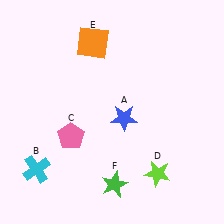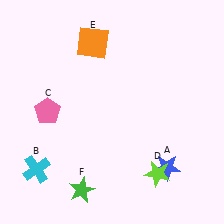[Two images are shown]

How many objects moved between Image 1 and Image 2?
3 objects moved between the two images.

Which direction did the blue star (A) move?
The blue star (A) moved down.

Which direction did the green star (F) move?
The green star (F) moved left.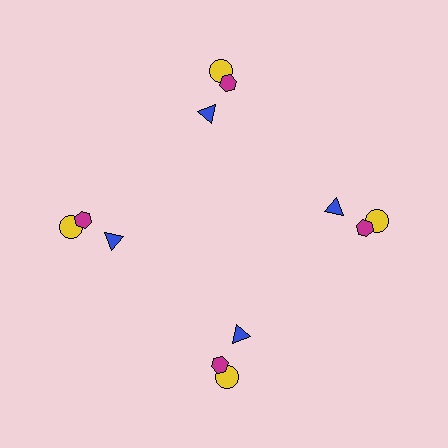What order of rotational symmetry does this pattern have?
This pattern has 4-fold rotational symmetry.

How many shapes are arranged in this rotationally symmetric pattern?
There are 12 shapes, arranged in 4 groups of 3.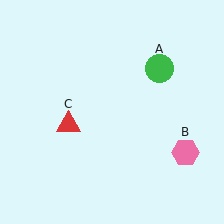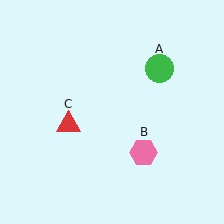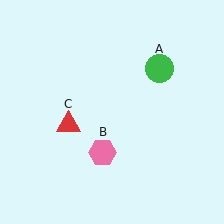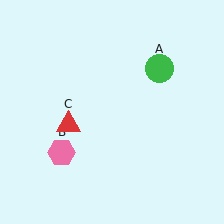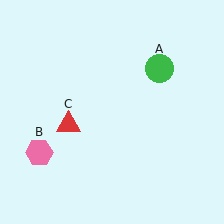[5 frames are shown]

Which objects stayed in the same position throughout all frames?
Green circle (object A) and red triangle (object C) remained stationary.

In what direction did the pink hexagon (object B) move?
The pink hexagon (object B) moved left.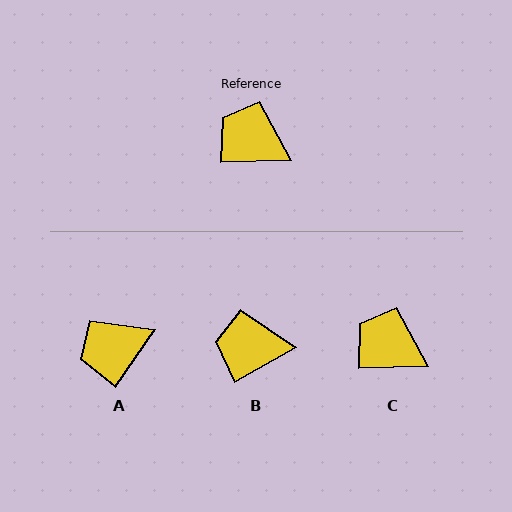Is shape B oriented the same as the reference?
No, it is off by about 27 degrees.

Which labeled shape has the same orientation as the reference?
C.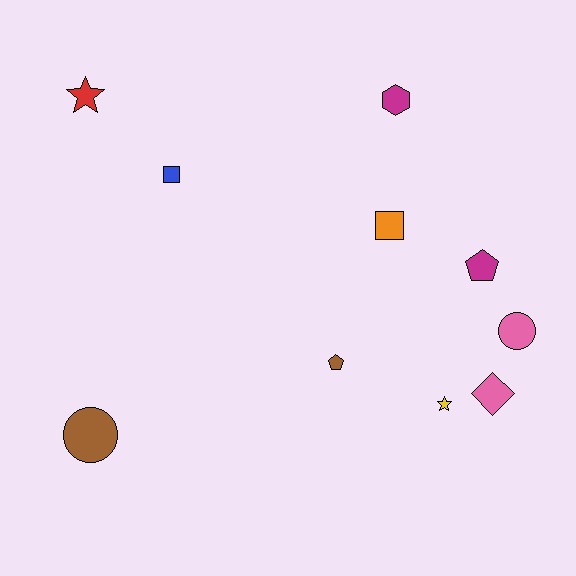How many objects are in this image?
There are 10 objects.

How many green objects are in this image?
There are no green objects.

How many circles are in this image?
There are 2 circles.